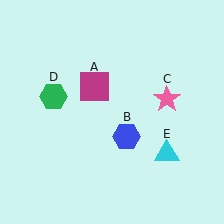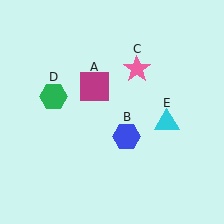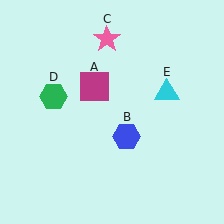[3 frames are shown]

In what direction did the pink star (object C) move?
The pink star (object C) moved up and to the left.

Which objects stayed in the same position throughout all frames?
Magenta square (object A) and blue hexagon (object B) and green hexagon (object D) remained stationary.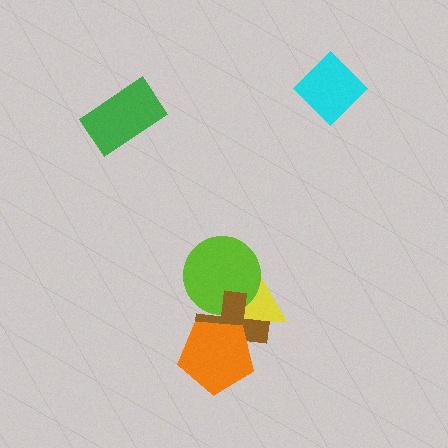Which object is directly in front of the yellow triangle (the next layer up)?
The lime circle is directly in front of the yellow triangle.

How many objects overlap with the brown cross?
3 objects overlap with the brown cross.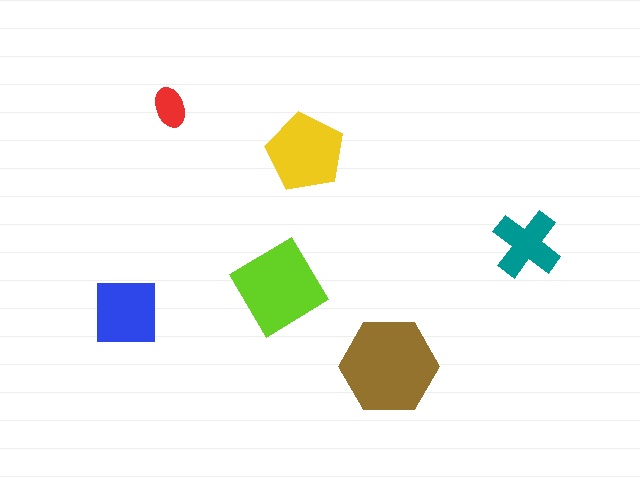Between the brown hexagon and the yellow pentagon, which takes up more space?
The brown hexagon.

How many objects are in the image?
There are 6 objects in the image.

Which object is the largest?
The brown hexagon.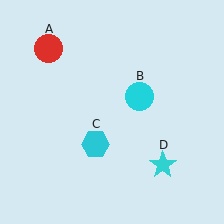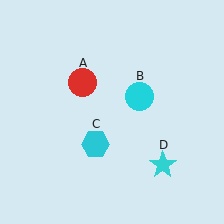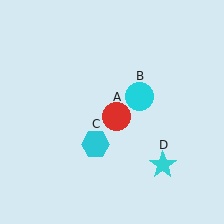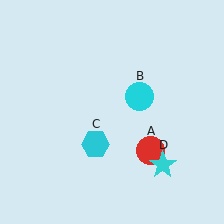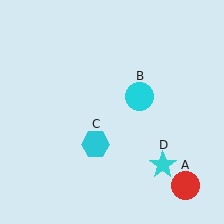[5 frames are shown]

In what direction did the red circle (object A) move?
The red circle (object A) moved down and to the right.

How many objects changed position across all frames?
1 object changed position: red circle (object A).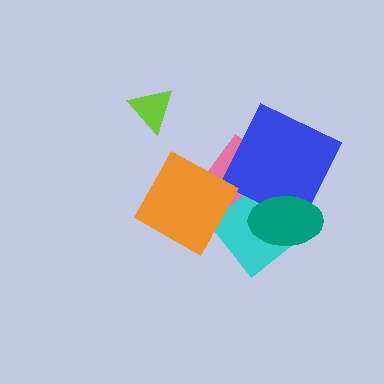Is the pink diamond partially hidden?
Yes, it is partially covered by another shape.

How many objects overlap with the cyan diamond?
4 objects overlap with the cyan diamond.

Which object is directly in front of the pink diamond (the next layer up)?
The cyan diamond is directly in front of the pink diamond.